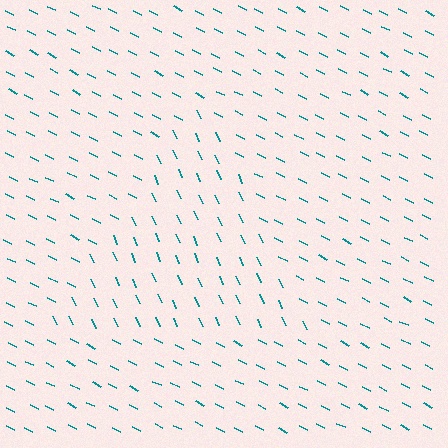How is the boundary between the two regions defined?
The boundary is defined purely by a change in line orientation (approximately 39 degrees difference). All lines are the same color and thickness.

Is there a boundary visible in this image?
Yes, there is a texture boundary formed by a change in line orientation.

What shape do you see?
I see a triangle.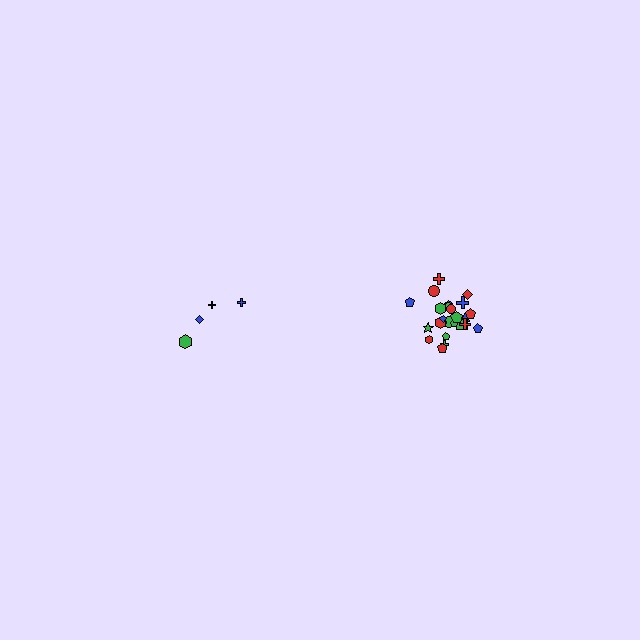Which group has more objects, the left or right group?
The right group.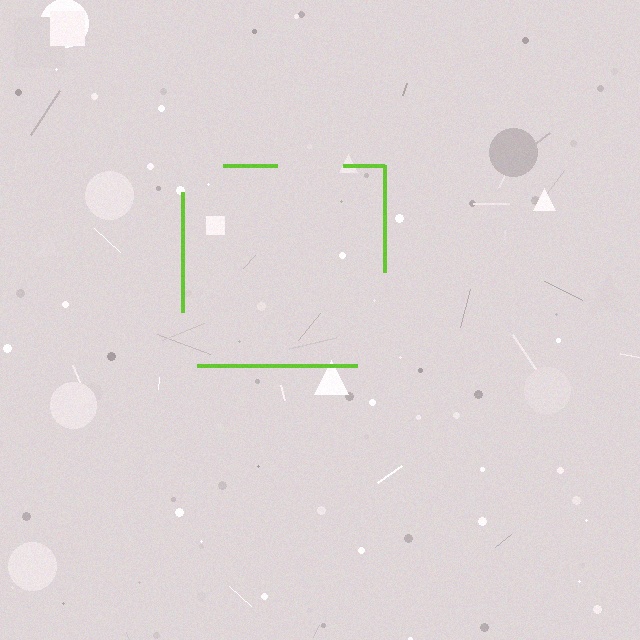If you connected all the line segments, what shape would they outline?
They would outline a square.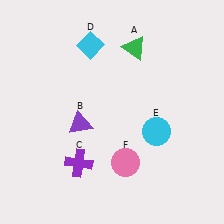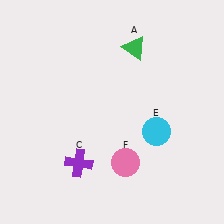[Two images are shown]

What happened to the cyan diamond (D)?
The cyan diamond (D) was removed in Image 2. It was in the top-left area of Image 1.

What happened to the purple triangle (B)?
The purple triangle (B) was removed in Image 2. It was in the bottom-left area of Image 1.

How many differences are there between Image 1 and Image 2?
There are 2 differences between the two images.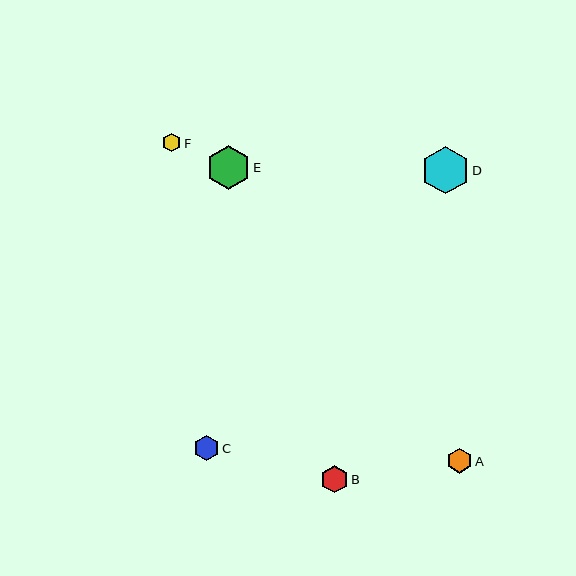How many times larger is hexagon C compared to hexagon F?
Hexagon C is approximately 1.4 times the size of hexagon F.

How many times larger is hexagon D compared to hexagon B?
Hexagon D is approximately 1.8 times the size of hexagon B.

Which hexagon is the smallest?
Hexagon F is the smallest with a size of approximately 18 pixels.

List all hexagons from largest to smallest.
From largest to smallest: D, E, B, C, A, F.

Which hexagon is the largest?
Hexagon D is the largest with a size of approximately 48 pixels.